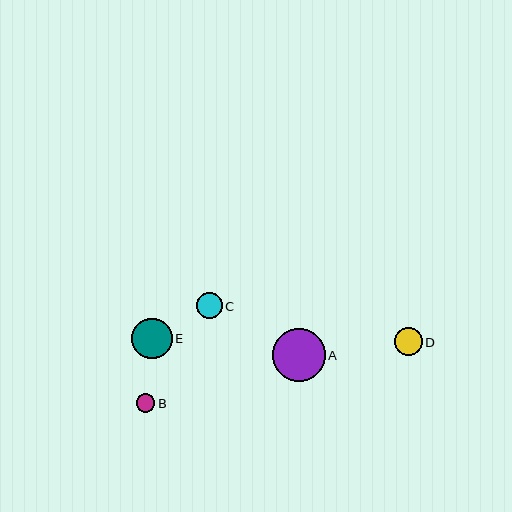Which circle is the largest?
Circle A is the largest with a size of approximately 53 pixels.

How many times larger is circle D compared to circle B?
Circle D is approximately 1.5 times the size of circle B.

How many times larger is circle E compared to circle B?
Circle E is approximately 2.2 times the size of circle B.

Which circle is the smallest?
Circle B is the smallest with a size of approximately 18 pixels.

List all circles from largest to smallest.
From largest to smallest: A, E, D, C, B.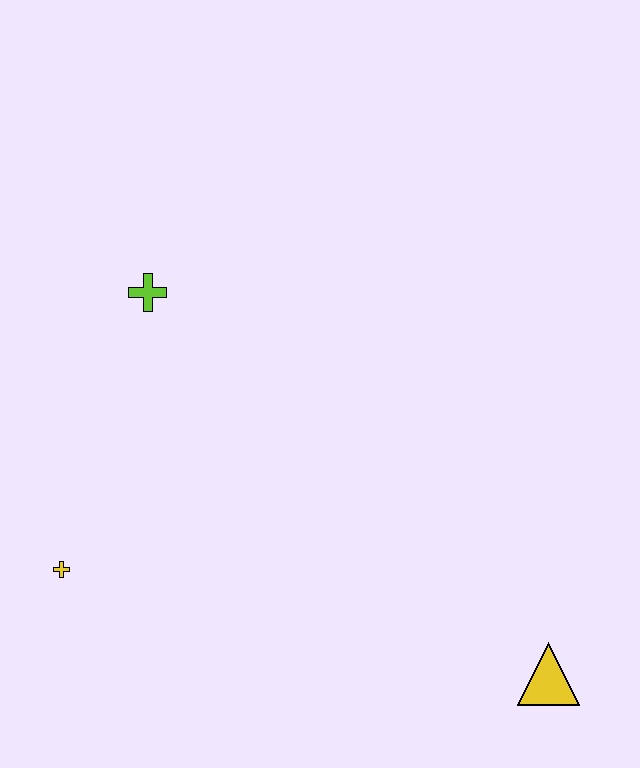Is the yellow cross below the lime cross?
Yes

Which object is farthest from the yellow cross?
The yellow triangle is farthest from the yellow cross.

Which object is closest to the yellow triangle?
The yellow cross is closest to the yellow triangle.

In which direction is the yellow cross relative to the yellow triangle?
The yellow cross is to the left of the yellow triangle.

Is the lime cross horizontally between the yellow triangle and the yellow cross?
Yes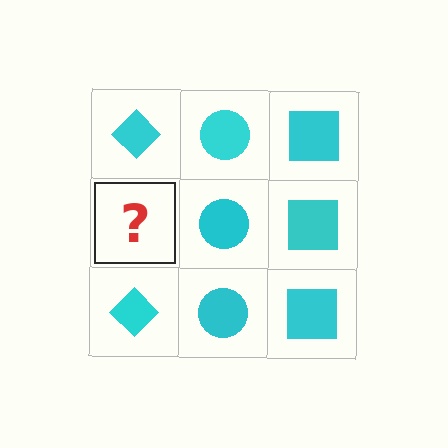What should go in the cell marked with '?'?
The missing cell should contain a cyan diamond.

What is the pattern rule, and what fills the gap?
The rule is that each column has a consistent shape. The gap should be filled with a cyan diamond.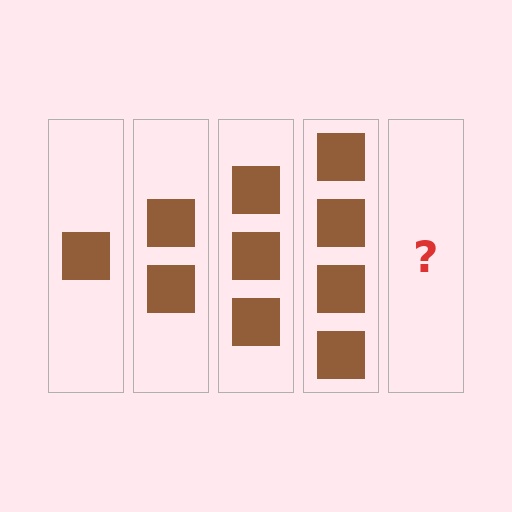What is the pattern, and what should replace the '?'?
The pattern is that each step adds one more square. The '?' should be 5 squares.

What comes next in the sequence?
The next element should be 5 squares.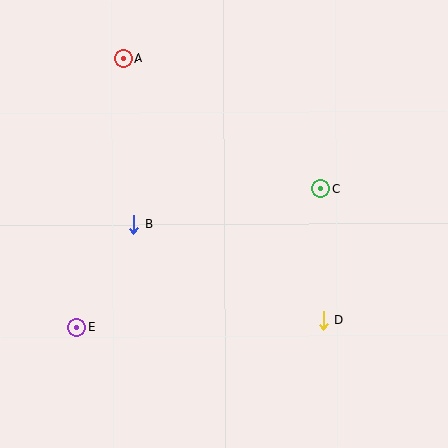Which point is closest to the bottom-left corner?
Point E is closest to the bottom-left corner.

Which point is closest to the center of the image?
Point B at (134, 224) is closest to the center.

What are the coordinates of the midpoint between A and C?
The midpoint between A and C is at (222, 124).